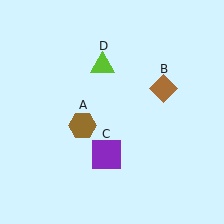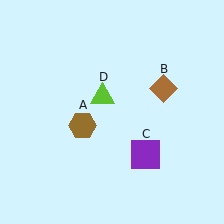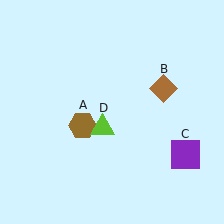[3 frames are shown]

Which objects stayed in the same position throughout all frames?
Brown hexagon (object A) and brown diamond (object B) remained stationary.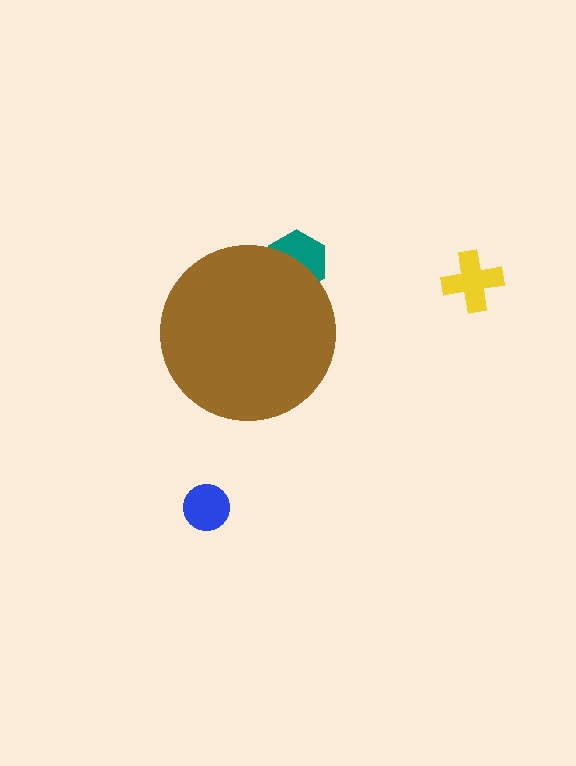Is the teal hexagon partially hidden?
Yes, the teal hexagon is partially hidden behind the brown circle.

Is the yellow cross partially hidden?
No, the yellow cross is fully visible.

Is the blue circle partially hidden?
No, the blue circle is fully visible.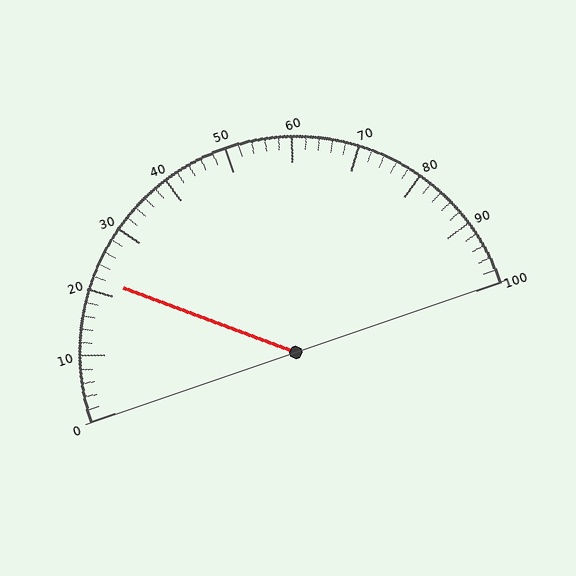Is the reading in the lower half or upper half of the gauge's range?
The reading is in the lower half of the range (0 to 100).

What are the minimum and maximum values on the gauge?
The gauge ranges from 0 to 100.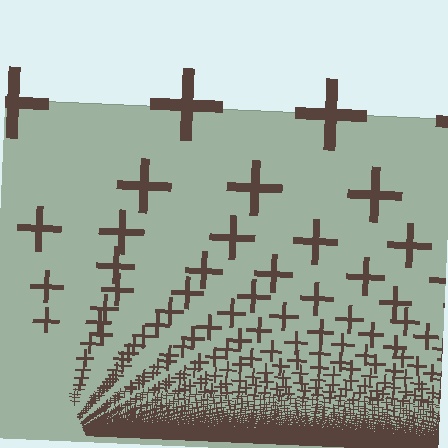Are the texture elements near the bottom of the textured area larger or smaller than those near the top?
Smaller. The gradient is inverted — elements near the bottom are smaller and denser.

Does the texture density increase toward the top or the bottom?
Density increases toward the bottom.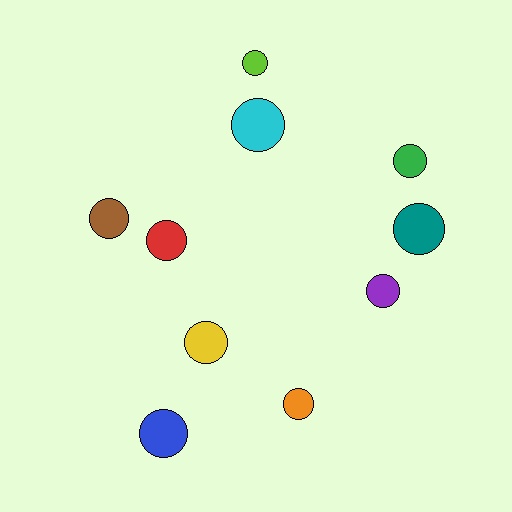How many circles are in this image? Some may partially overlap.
There are 10 circles.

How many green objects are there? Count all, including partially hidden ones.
There is 1 green object.